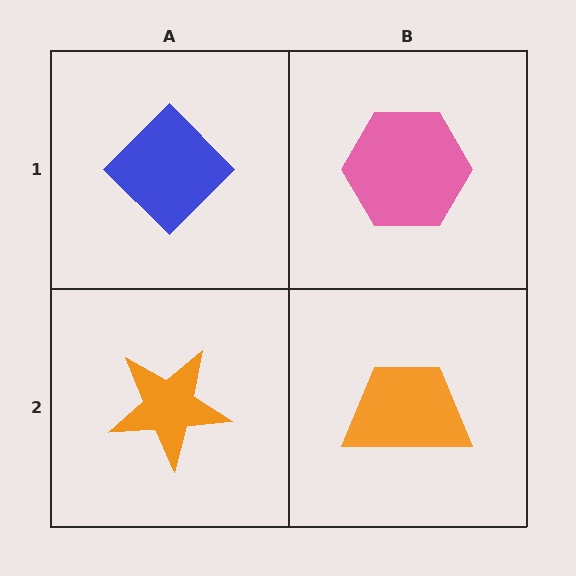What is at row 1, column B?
A pink hexagon.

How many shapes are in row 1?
2 shapes.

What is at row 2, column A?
An orange star.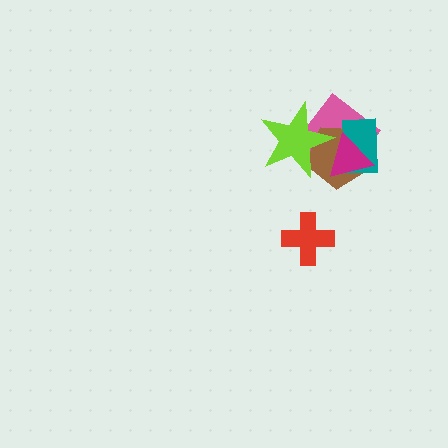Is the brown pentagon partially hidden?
Yes, it is partially covered by another shape.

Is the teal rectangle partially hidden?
Yes, it is partially covered by another shape.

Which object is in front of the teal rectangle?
The magenta triangle is in front of the teal rectangle.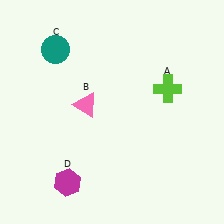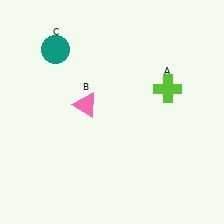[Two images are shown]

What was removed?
The magenta hexagon (D) was removed in Image 2.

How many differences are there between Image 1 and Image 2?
There is 1 difference between the two images.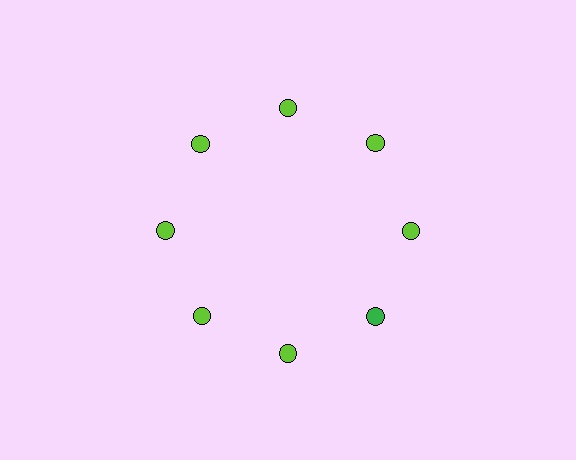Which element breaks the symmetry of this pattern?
The green circle at roughly the 4 o'clock position breaks the symmetry. All other shapes are lime circles.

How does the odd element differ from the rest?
It has a different color: green instead of lime.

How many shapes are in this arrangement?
There are 8 shapes arranged in a ring pattern.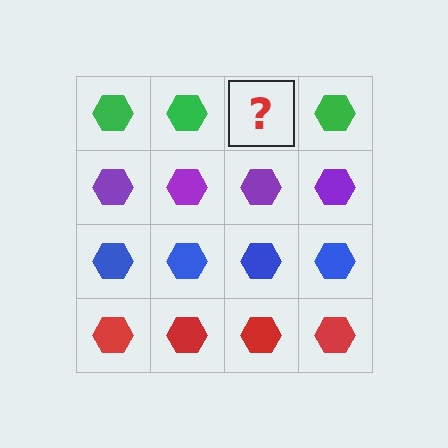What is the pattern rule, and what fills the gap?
The rule is that each row has a consistent color. The gap should be filled with a green hexagon.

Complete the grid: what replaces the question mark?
The question mark should be replaced with a green hexagon.